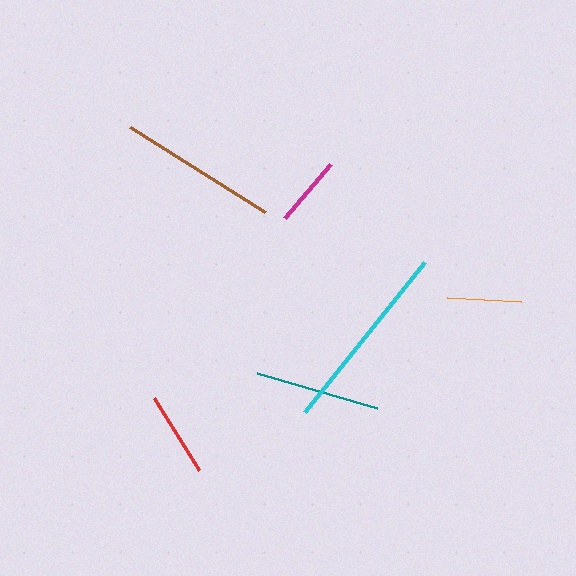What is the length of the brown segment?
The brown segment is approximately 159 pixels long.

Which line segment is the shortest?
The magenta line is the shortest at approximately 71 pixels.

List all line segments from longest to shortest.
From longest to shortest: cyan, brown, teal, red, orange, magenta.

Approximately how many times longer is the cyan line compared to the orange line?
The cyan line is approximately 2.6 times the length of the orange line.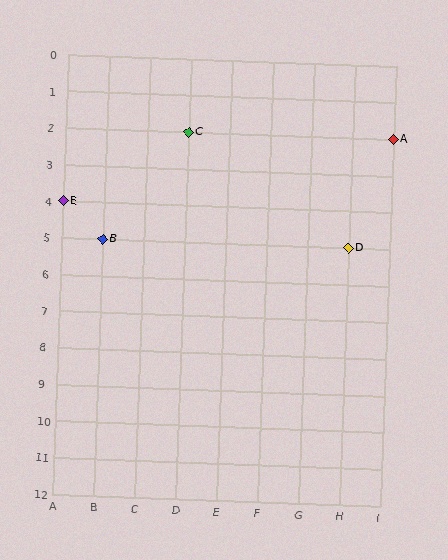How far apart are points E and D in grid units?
Points E and D are 7 columns and 1 row apart (about 7.1 grid units diagonally).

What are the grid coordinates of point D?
Point D is at grid coordinates (H, 5).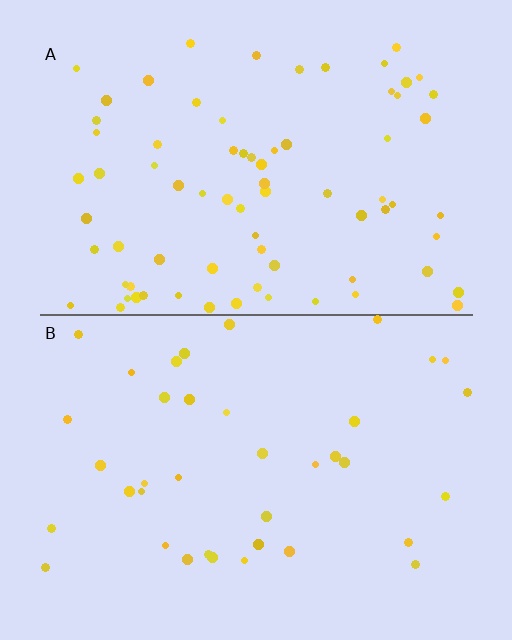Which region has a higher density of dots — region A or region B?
A (the top).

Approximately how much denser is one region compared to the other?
Approximately 2.0× — region A over region B.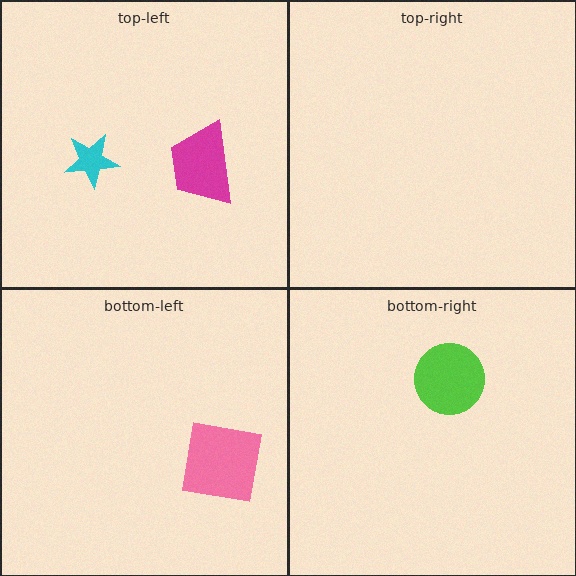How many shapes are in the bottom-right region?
1.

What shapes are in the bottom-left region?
The pink square.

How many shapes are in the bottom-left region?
1.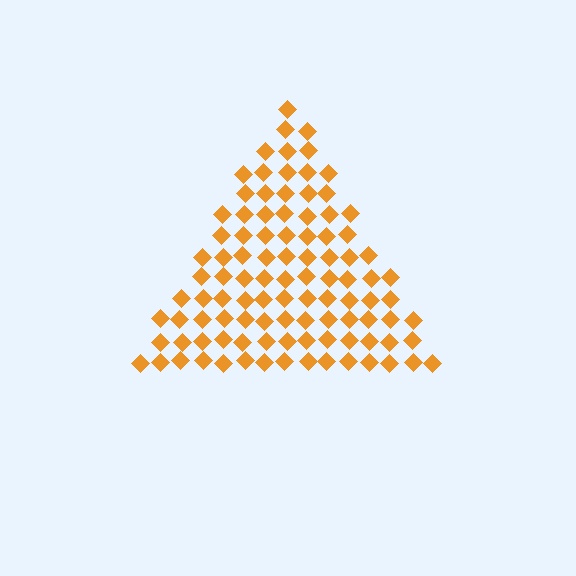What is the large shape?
The large shape is a triangle.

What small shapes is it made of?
It is made of small diamonds.